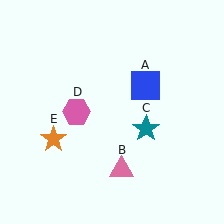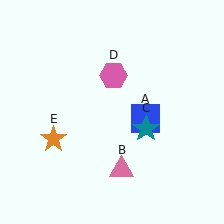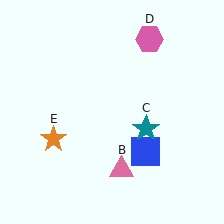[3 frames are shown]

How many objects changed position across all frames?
2 objects changed position: blue square (object A), pink hexagon (object D).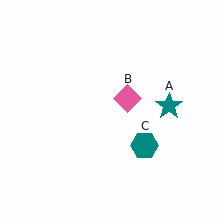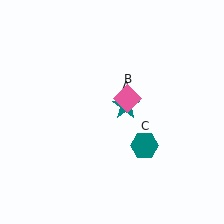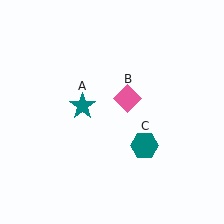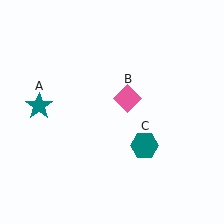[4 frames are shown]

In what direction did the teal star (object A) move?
The teal star (object A) moved left.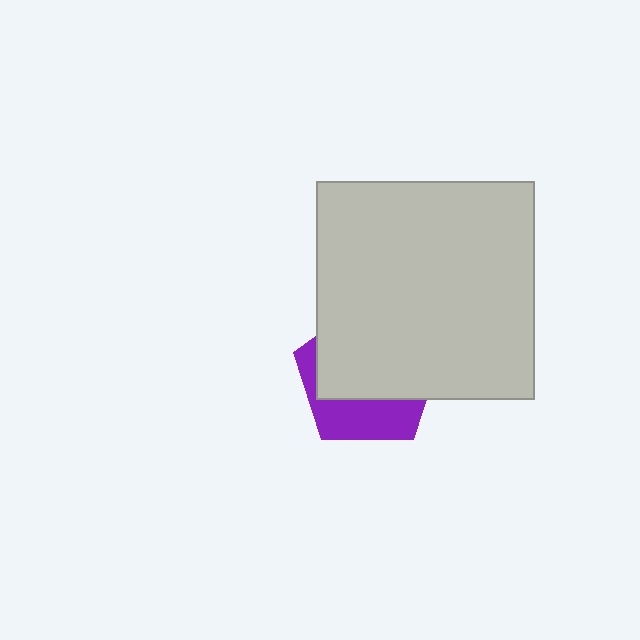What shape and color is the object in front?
The object in front is a light gray square.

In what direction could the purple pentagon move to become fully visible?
The purple pentagon could move down. That would shift it out from behind the light gray square entirely.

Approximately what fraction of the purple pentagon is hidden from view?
Roughly 65% of the purple pentagon is hidden behind the light gray square.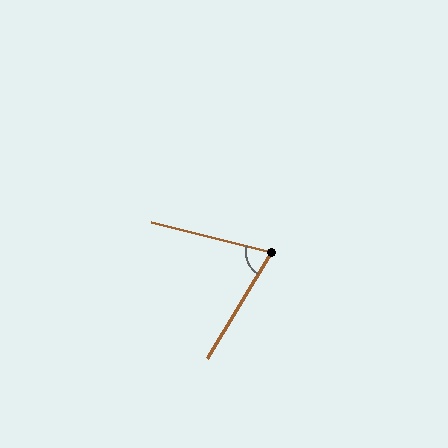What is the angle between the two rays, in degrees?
Approximately 73 degrees.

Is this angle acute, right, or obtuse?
It is acute.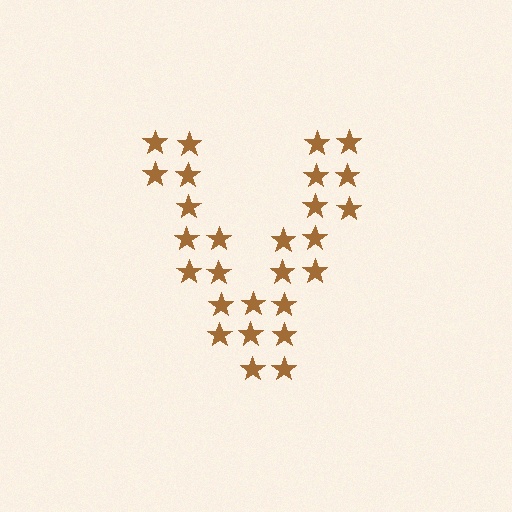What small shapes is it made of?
It is made of small stars.